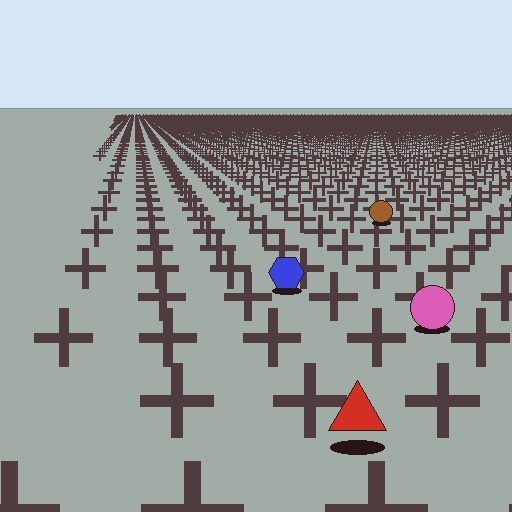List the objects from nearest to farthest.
From nearest to farthest: the red triangle, the pink circle, the blue hexagon, the brown circle.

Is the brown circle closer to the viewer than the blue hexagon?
No. The blue hexagon is closer — you can tell from the texture gradient: the ground texture is coarser near it.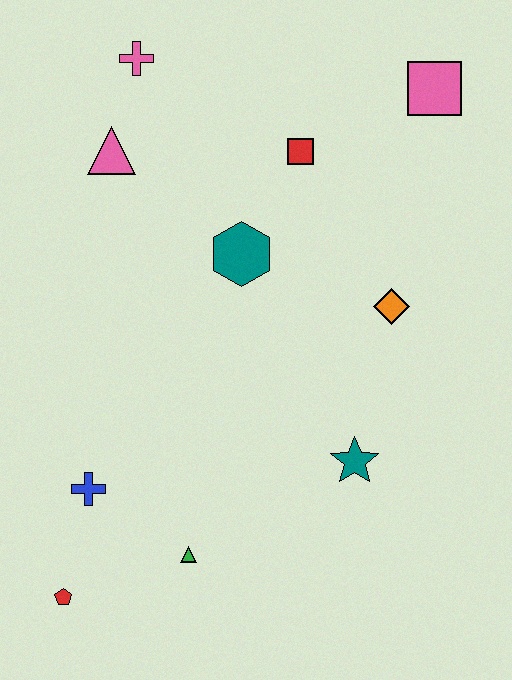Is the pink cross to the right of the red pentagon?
Yes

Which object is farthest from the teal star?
The pink cross is farthest from the teal star.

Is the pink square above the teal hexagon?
Yes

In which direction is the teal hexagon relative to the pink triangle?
The teal hexagon is to the right of the pink triangle.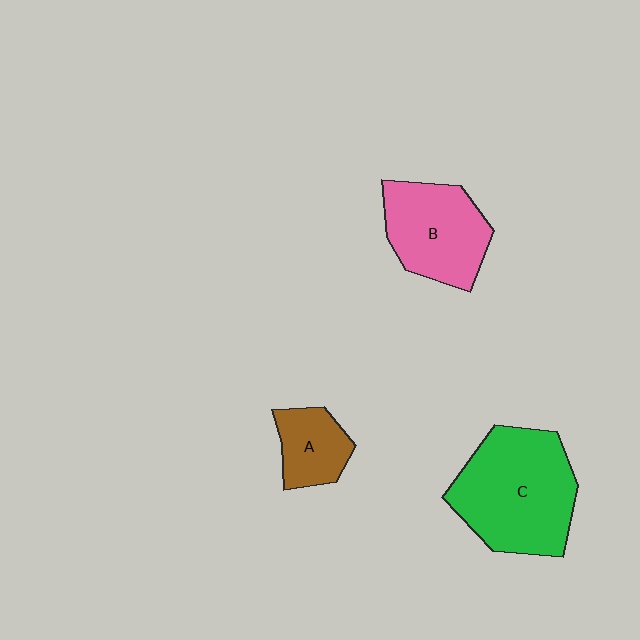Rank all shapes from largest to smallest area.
From largest to smallest: C (green), B (pink), A (brown).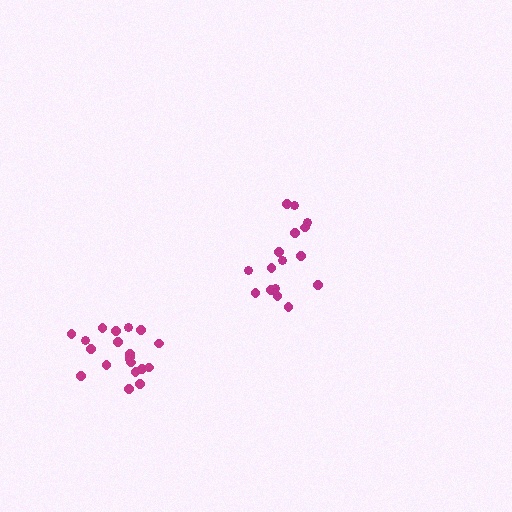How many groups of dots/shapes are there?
There are 2 groups.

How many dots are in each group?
Group 1: 16 dots, Group 2: 20 dots (36 total).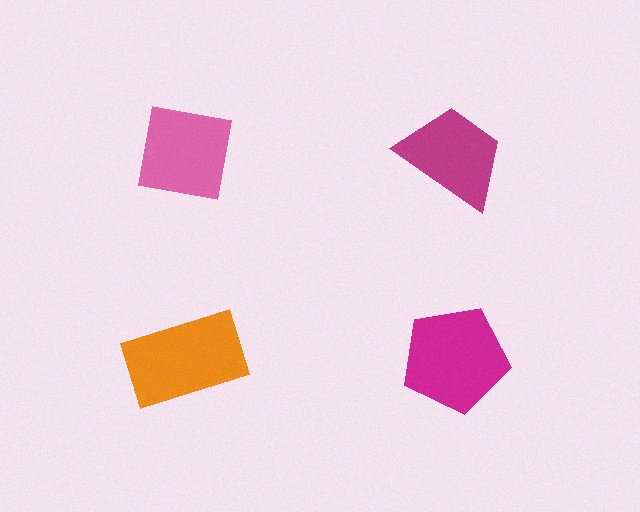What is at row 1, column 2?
A magenta trapezoid.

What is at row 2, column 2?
A magenta pentagon.